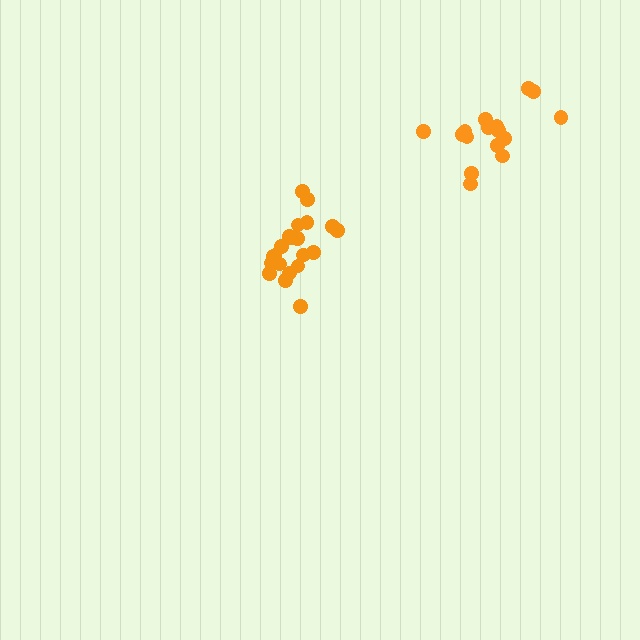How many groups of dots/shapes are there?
There are 2 groups.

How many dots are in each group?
Group 1: 16 dots, Group 2: 21 dots (37 total).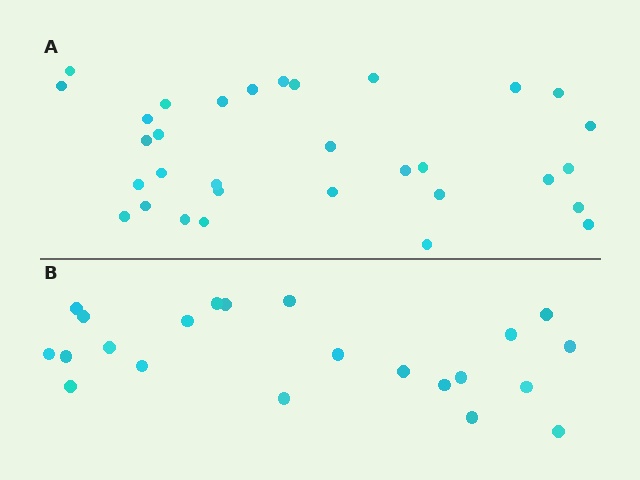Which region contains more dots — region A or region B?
Region A (the top region) has more dots.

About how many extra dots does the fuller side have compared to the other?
Region A has roughly 10 or so more dots than region B.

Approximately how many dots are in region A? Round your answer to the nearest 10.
About 30 dots. (The exact count is 32, which rounds to 30.)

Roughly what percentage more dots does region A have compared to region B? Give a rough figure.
About 45% more.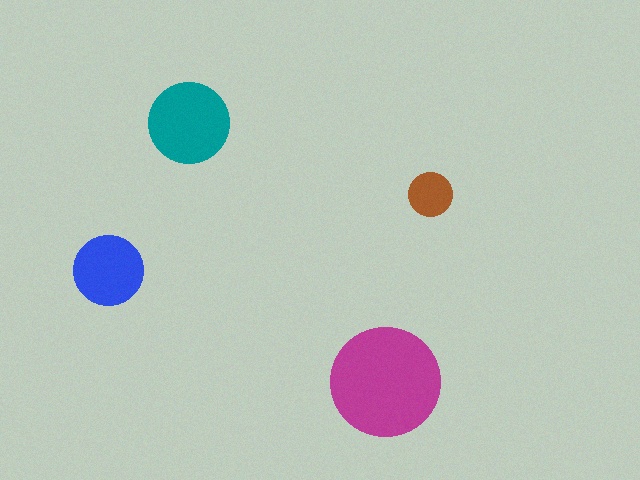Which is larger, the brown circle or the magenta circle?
The magenta one.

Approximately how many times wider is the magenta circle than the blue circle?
About 1.5 times wider.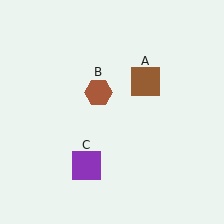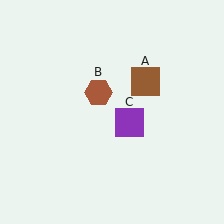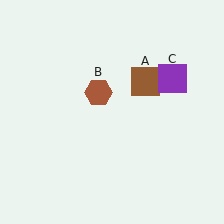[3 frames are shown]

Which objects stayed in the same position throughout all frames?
Brown square (object A) and brown hexagon (object B) remained stationary.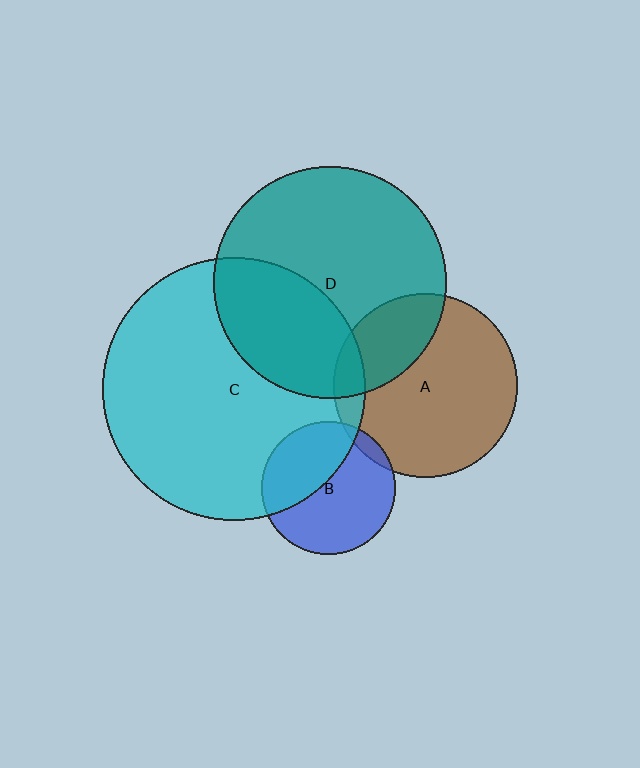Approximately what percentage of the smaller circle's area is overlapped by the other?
Approximately 35%.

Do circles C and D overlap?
Yes.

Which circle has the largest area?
Circle C (cyan).